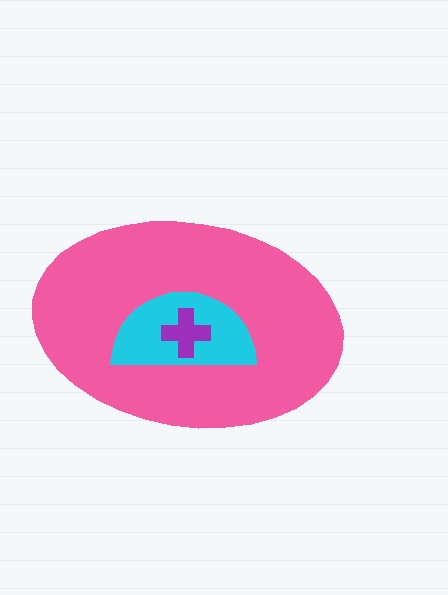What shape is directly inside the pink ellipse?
The cyan semicircle.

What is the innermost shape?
The purple cross.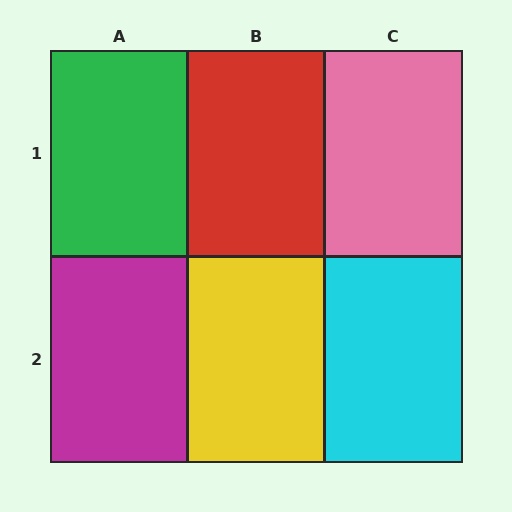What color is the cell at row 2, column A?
Magenta.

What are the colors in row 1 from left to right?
Green, red, pink.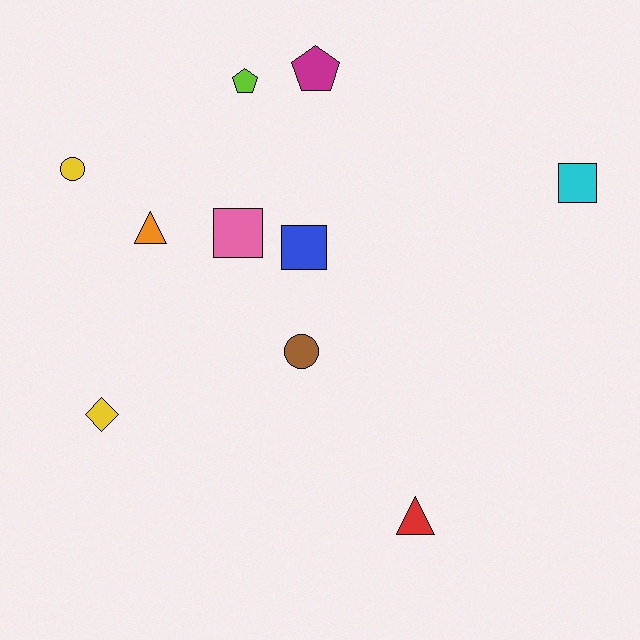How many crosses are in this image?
There are no crosses.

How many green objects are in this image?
There are no green objects.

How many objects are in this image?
There are 10 objects.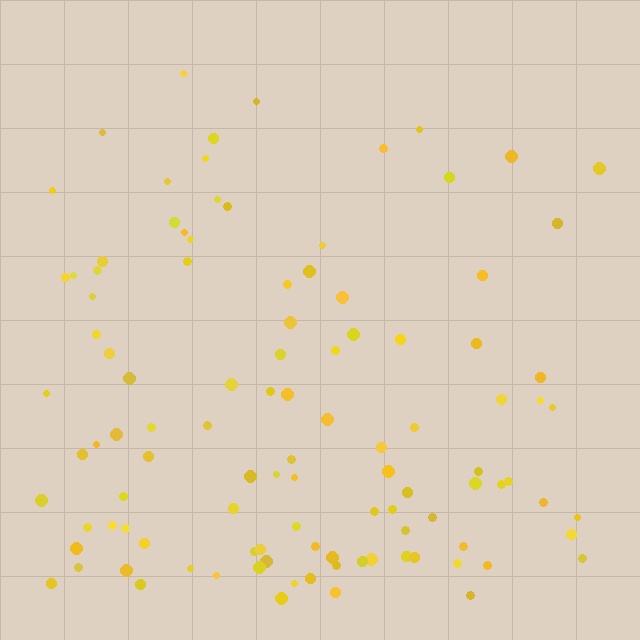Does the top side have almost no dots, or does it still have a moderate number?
Still a moderate number, just noticeably fewer than the bottom.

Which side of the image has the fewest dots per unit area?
The top.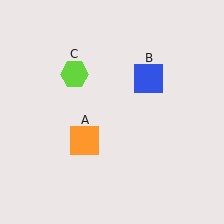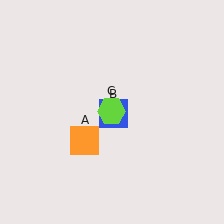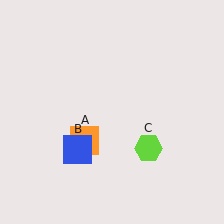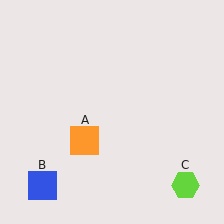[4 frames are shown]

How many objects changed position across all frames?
2 objects changed position: blue square (object B), lime hexagon (object C).